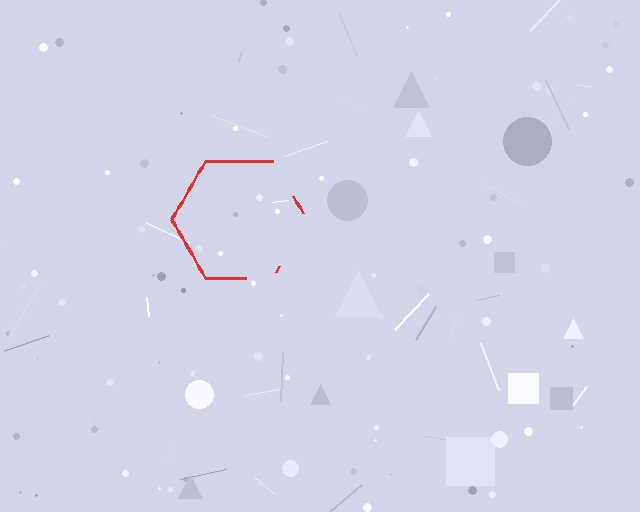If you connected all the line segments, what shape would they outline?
They would outline a hexagon.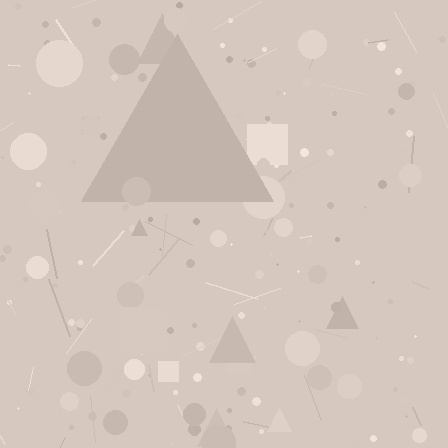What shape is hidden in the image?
A triangle is hidden in the image.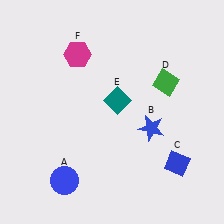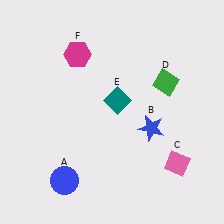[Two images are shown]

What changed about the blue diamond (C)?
In Image 1, C is blue. In Image 2, it changed to pink.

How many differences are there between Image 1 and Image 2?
There is 1 difference between the two images.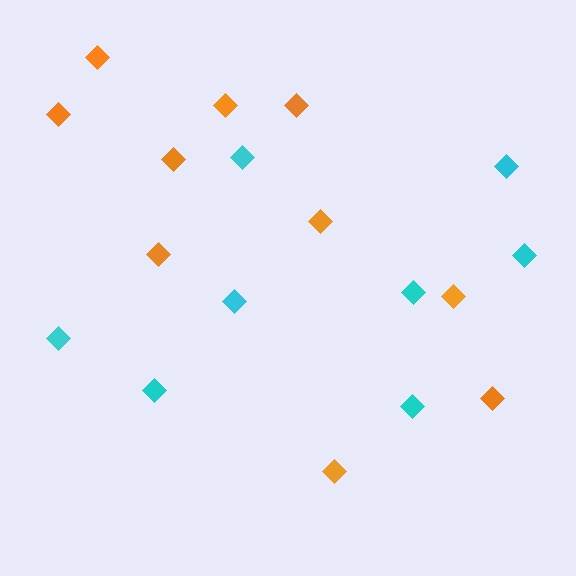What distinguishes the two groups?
There are 2 groups: one group of cyan diamonds (8) and one group of orange diamonds (10).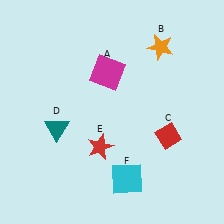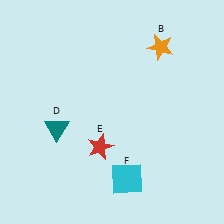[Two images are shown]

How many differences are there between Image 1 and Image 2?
There are 2 differences between the two images.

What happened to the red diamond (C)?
The red diamond (C) was removed in Image 2. It was in the bottom-right area of Image 1.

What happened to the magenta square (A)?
The magenta square (A) was removed in Image 2. It was in the top-left area of Image 1.